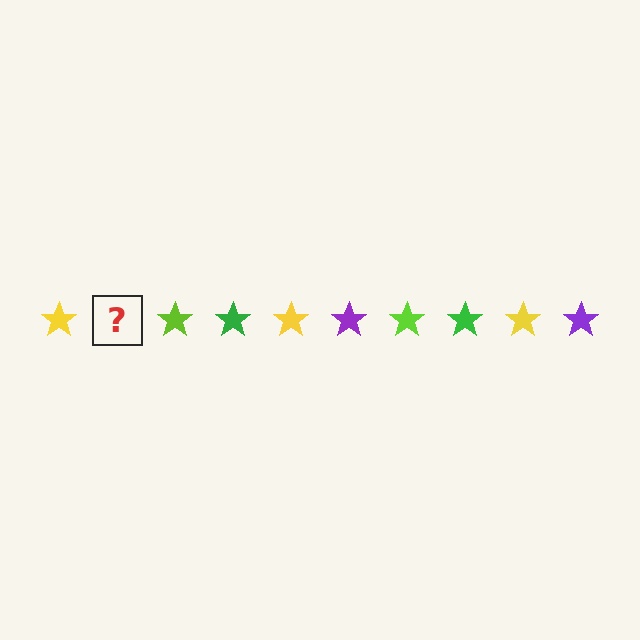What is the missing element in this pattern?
The missing element is a purple star.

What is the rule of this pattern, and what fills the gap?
The rule is that the pattern cycles through yellow, purple, lime, green stars. The gap should be filled with a purple star.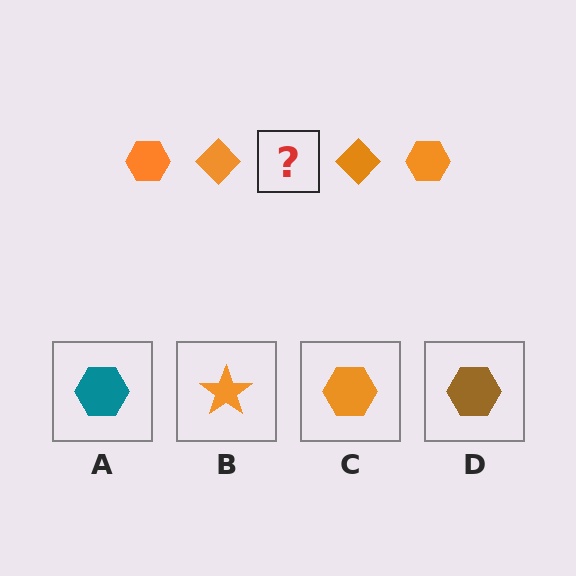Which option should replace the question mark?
Option C.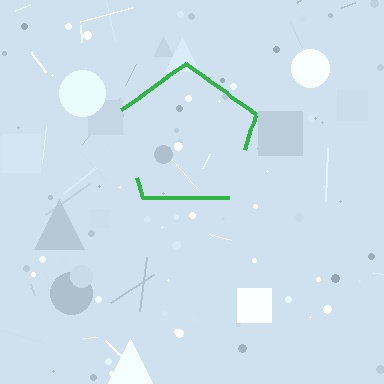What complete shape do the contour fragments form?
The contour fragments form a pentagon.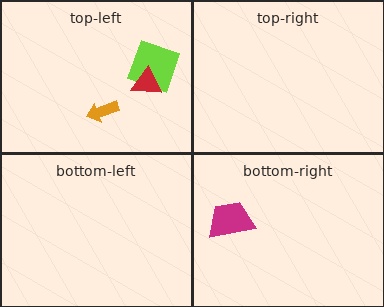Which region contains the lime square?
The top-left region.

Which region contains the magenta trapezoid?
The bottom-right region.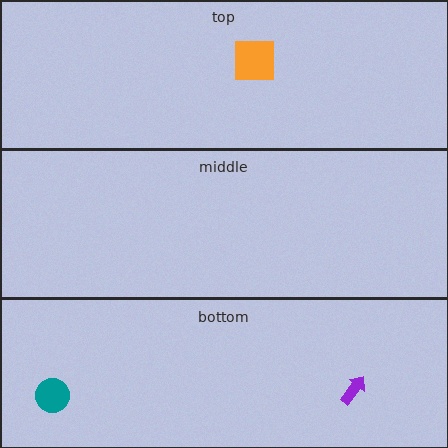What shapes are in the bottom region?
The teal circle, the purple arrow.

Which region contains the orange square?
The top region.